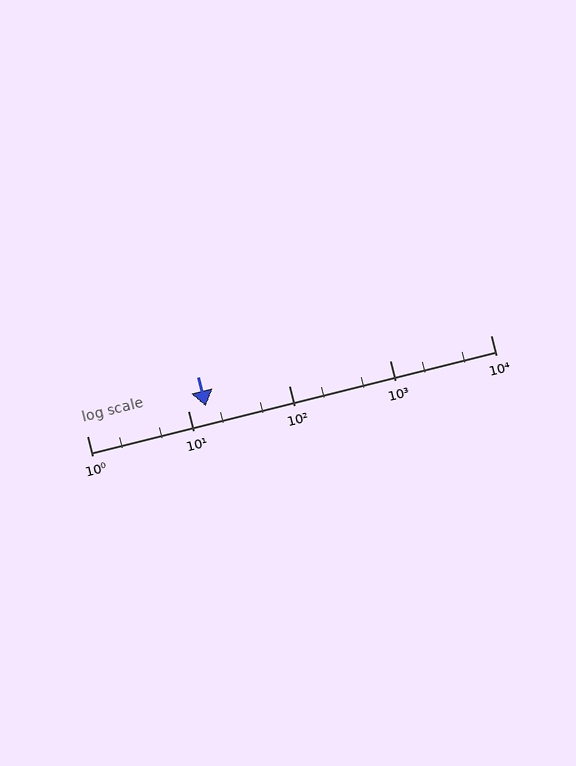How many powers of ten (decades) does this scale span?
The scale spans 4 decades, from 1 to 10000.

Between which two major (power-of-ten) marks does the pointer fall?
The pointer is between 10 and 100.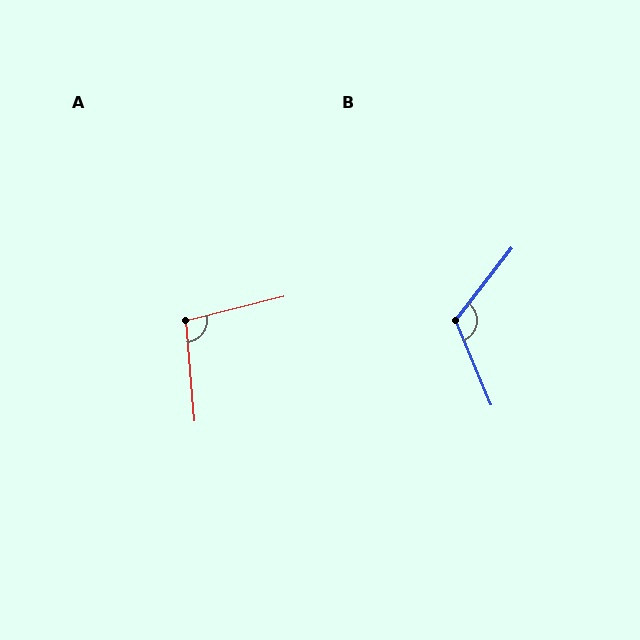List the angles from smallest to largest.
A (99°), B (119°).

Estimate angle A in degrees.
Approximately 99 degrees.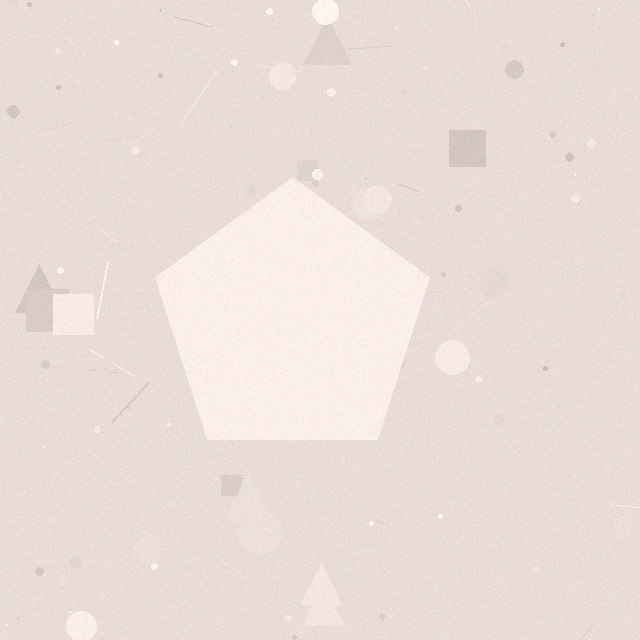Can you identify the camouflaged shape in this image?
The camouflaged shape is a pentagon.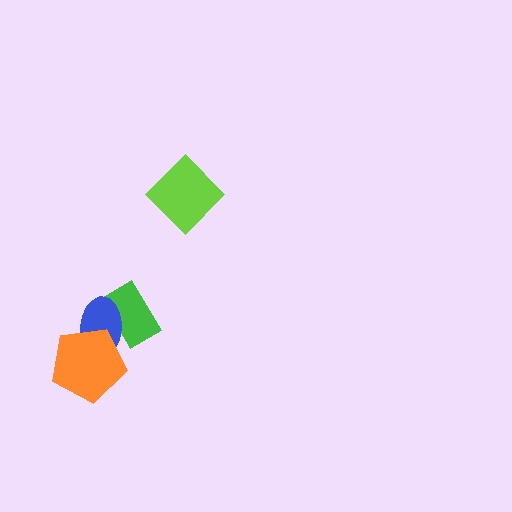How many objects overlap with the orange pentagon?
1 object overlaps with the orange pentagon.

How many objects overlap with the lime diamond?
0 objects overlap with the lime diamond.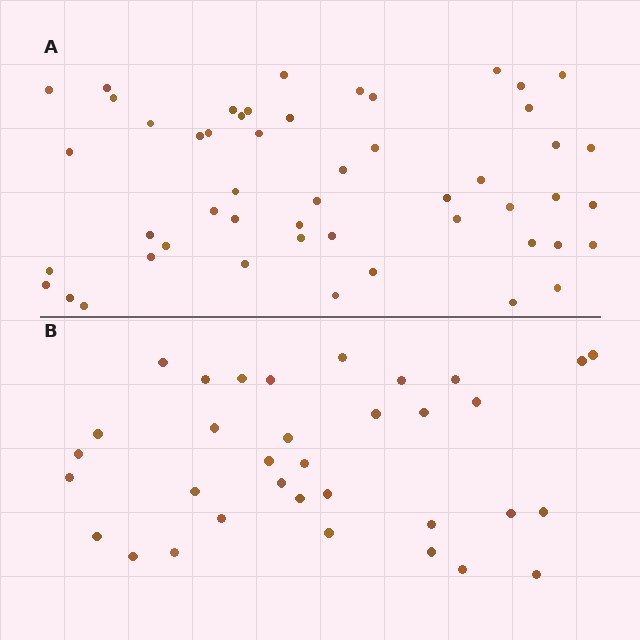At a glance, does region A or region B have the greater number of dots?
Region A (the top region) has more dots.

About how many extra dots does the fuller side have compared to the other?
Region A has approximately 15 more dots than region B.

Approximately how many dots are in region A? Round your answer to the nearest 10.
About 50 dots. (The exact count is 51, which rounds to 50.)